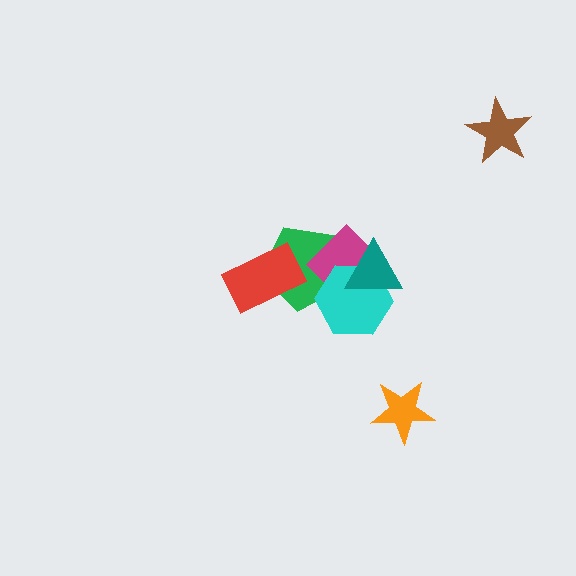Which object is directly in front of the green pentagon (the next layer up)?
The red rectangle is directly in front of the green pentagon.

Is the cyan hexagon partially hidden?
Yes, it is partially covered by another shape.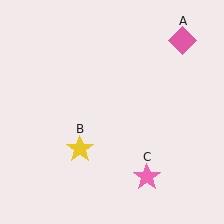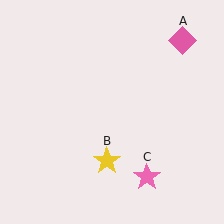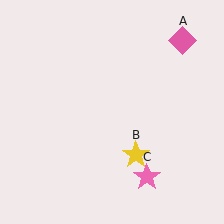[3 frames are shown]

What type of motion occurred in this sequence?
The yellow star (object B) rotated counterclockwise around the center of the scene.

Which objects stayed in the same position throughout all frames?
Pink diamond (object A) and pink star (object C) remained stationary.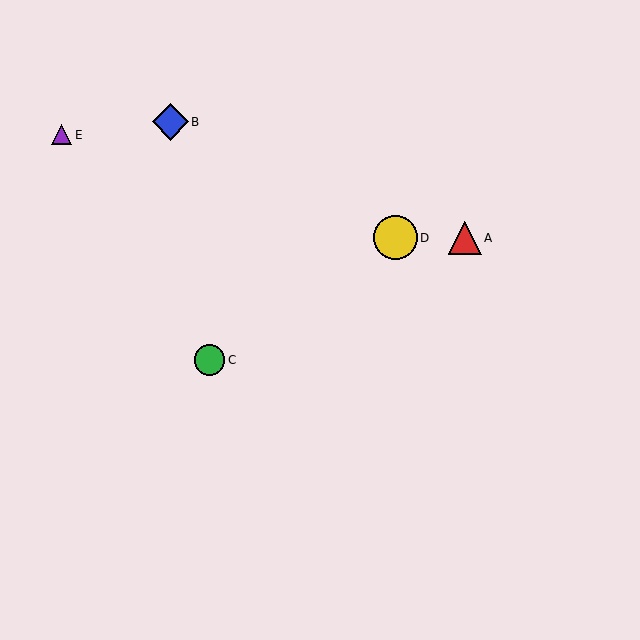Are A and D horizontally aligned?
Yes, both are at y≈238.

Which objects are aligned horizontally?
Objects A, D are aligned horizontally.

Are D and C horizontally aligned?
No, D is at y≈238 and C is at y≈360.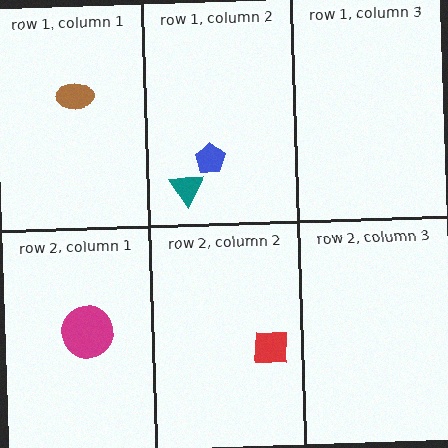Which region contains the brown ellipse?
The row 1, column 1 region.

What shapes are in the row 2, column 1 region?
The magenta circle.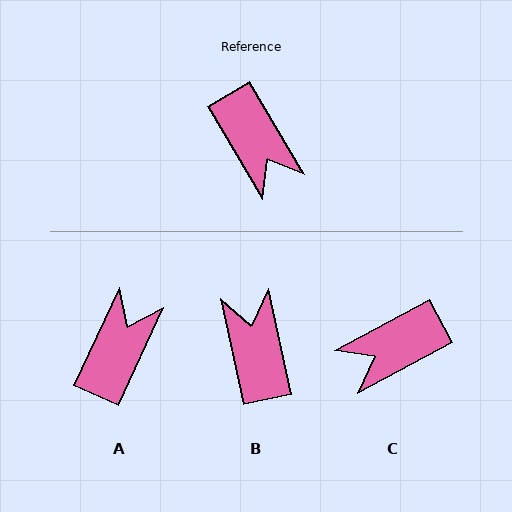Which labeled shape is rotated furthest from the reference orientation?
B, about 161 degrees away.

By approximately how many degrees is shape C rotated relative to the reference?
Approximately 92 degrees clockwise.